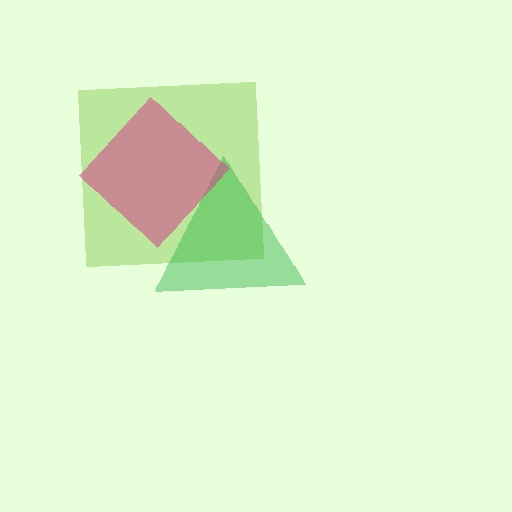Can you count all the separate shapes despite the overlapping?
Yes, there are 3 separate shapes.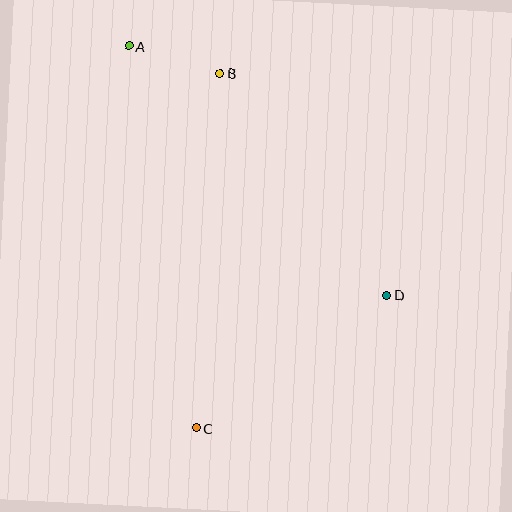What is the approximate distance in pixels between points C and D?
The distance between C and D is approximately 233 pixels.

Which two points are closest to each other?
Points A and B are closest to each other.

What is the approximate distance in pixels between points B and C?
The distance between B and C is approximately 355 pixels.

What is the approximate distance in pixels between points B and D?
The distance between B and D is approximately 278 pixels.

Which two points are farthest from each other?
Points A and C are farthest from each other.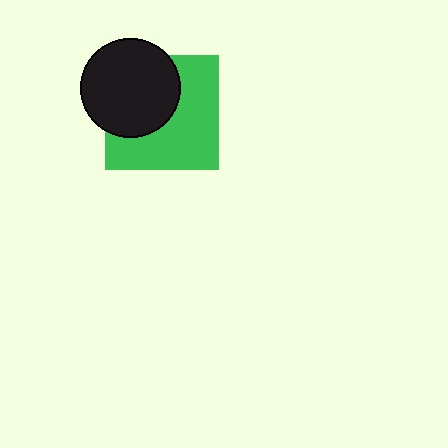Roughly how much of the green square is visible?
About half of it is visible (roughly 58%).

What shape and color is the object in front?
The object in front is a black circle.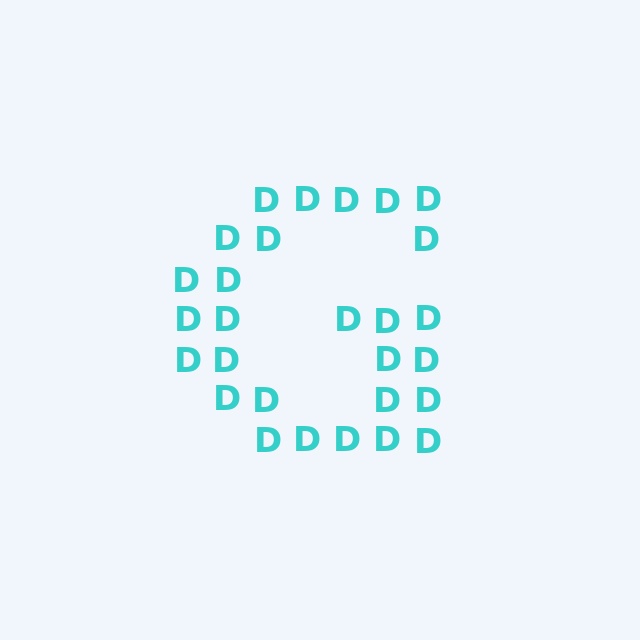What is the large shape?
The large shape is the letter G.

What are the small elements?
The small elements are letter D's.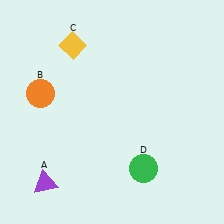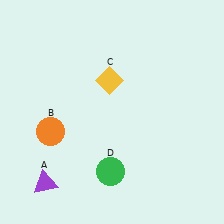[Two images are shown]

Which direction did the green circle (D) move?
The green circle (D) moved left.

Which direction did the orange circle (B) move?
The orange circle (B) moved down.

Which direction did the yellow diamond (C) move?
The yellow diamond (C) moved right.